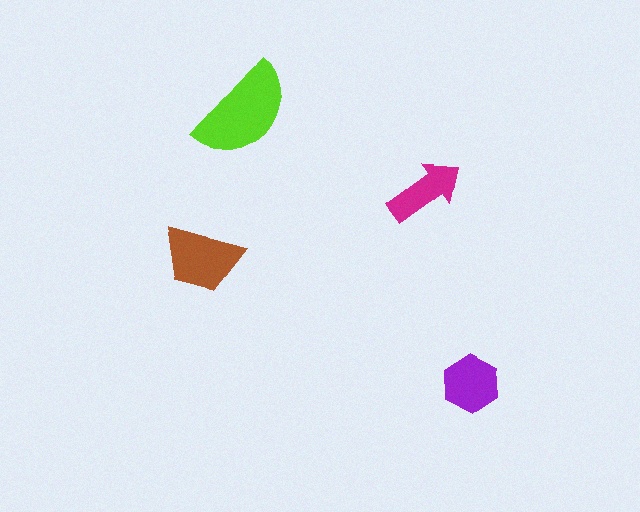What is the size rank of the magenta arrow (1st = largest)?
4th.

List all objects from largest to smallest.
The lime semicircle, the brown trapezoid, the purple hexagon, the magenta arrow.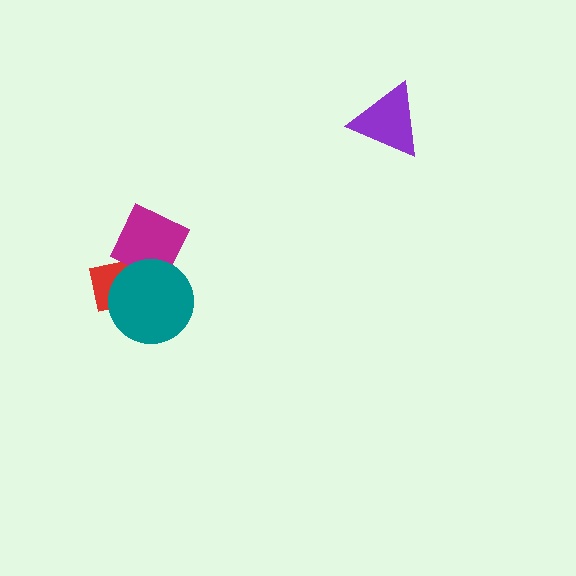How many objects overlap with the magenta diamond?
2 objects overlap with the magenta diamond.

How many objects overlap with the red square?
2 objects overlap with the red square.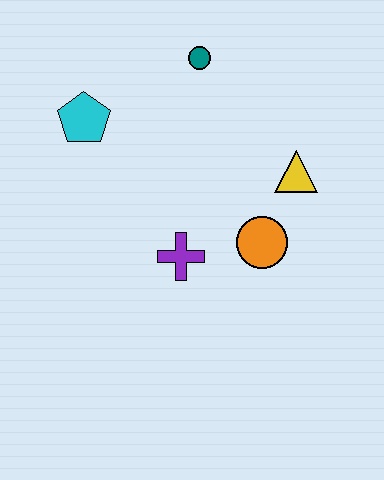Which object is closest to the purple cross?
The orange circle is closest to the purple cross.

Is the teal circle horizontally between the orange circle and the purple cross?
Yes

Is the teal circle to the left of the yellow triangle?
Yes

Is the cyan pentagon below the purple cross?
No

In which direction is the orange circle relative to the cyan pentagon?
The orange circle is to the right of the cyan pentagon.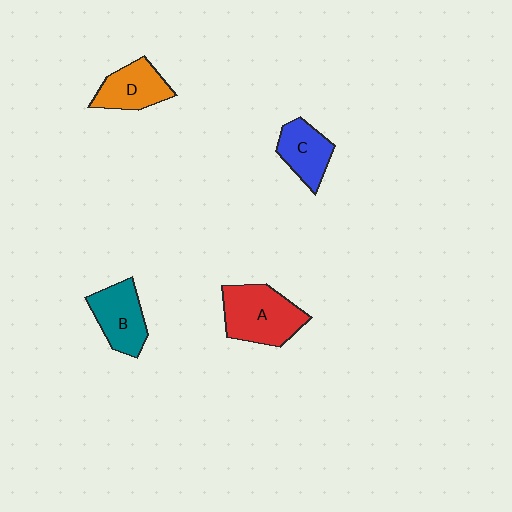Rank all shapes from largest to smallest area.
From largest to smallest: A (red), B (teal), D (orange), C (blue).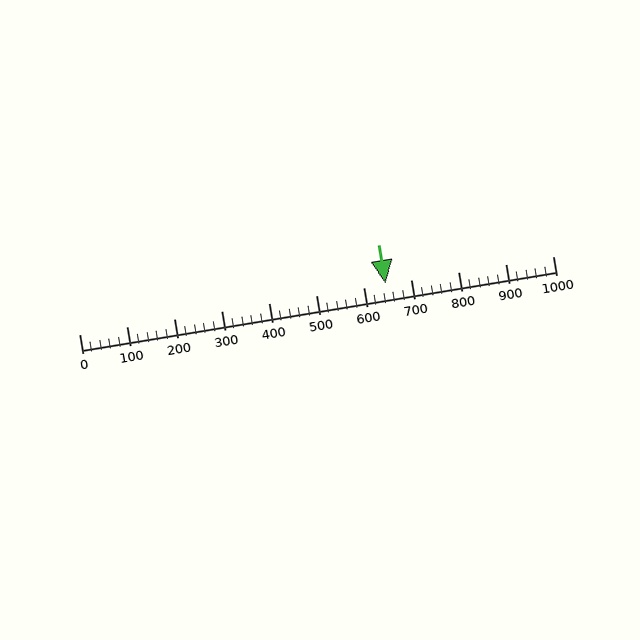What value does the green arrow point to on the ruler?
The green arrow points to approximately 646.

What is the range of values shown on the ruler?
The ruler shows values from 0 to 1000.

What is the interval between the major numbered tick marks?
The major tick marks are spaced 100 units apart.